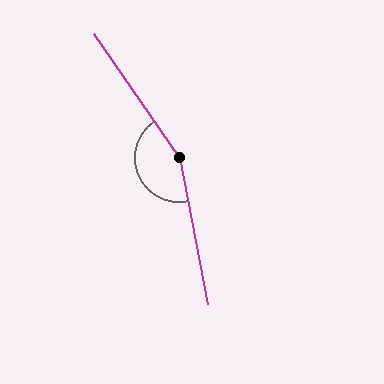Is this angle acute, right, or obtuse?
It is obtuse.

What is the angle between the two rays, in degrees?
Approximately 157 degrees.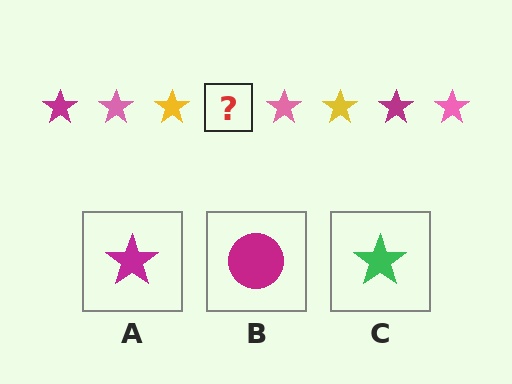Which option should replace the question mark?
Option A.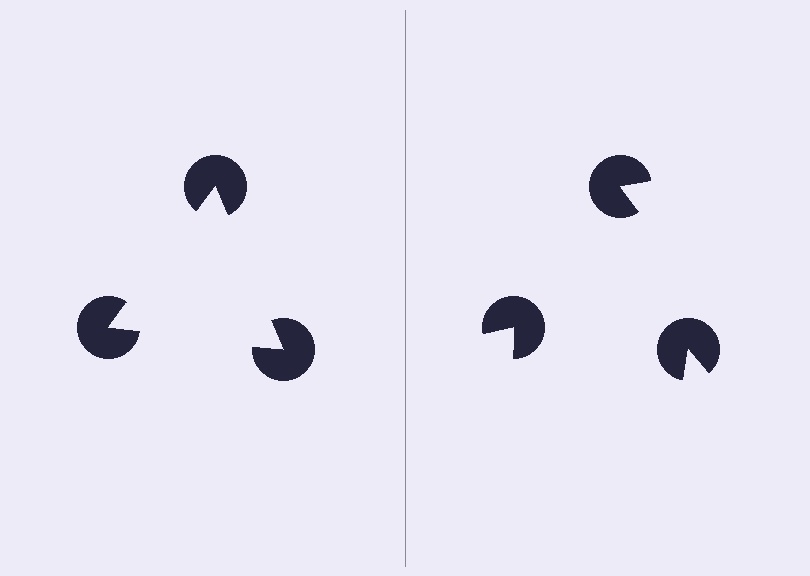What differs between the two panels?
The pac-man discs are positioned identically on both sides; only the wedge orientations differ. On the left they align to a triangle; on the right they are misaligned.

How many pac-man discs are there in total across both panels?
6 — 3 on each side.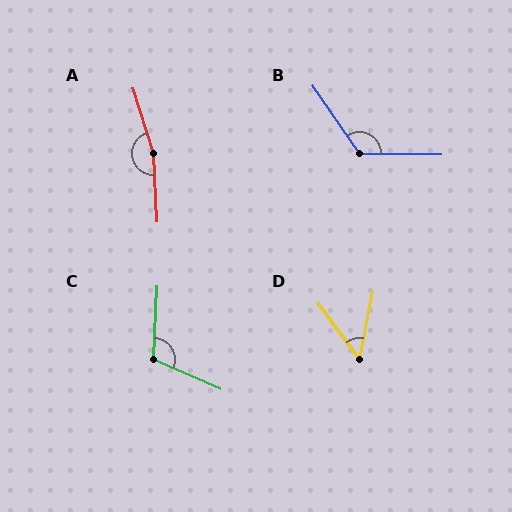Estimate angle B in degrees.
Approximately 125 degrees.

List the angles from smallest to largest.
D (47°), C (111°), B (125°), A (166°).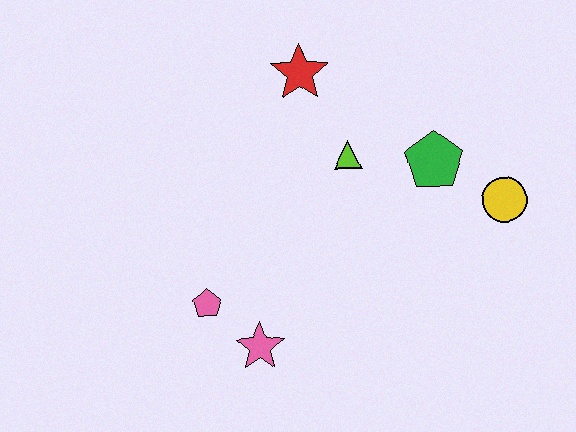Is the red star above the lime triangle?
Yes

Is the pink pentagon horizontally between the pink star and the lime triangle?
No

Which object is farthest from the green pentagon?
The pink pentagon is farthest from the green pentagon.